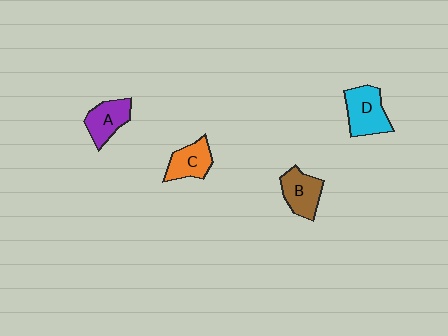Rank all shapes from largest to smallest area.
From largest to smallest: D (cyan), B (brown), A (purple), C (orange).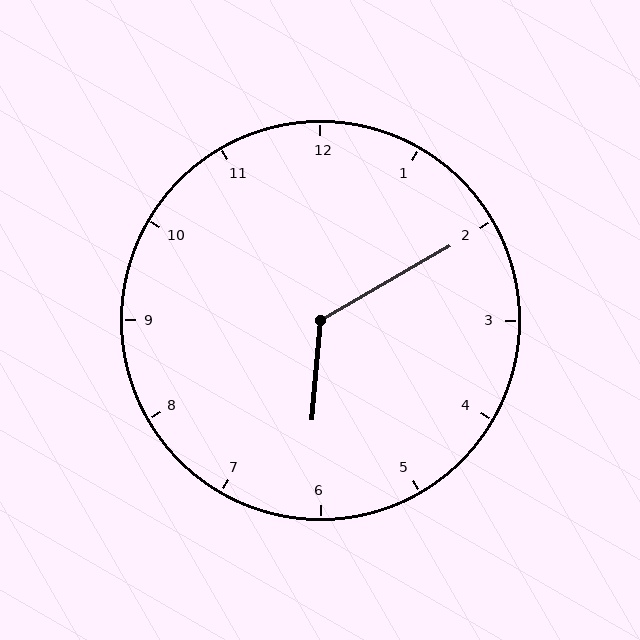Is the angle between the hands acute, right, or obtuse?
It is obtuse.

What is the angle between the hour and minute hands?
Approximately 125 degrees.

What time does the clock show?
6:10.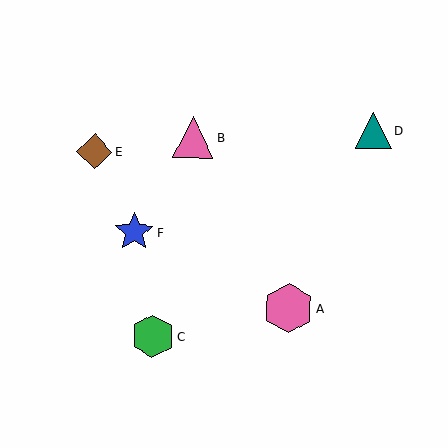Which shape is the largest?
The pink hexagon (labeled A) is the largest.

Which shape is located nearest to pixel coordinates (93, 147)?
The brown diamond (labeled E) at (95, 152) is nearest to that location.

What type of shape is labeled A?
Shape A is a pink hexagon.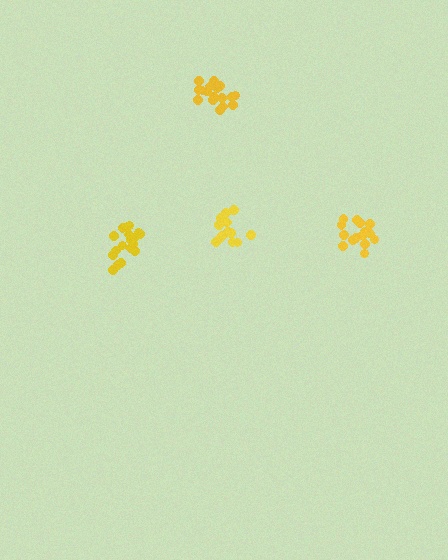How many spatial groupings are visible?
There are 4 spatial groupings.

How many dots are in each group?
Group 1: 13 dots, Group 2: 16 dots, Group 3: 19 dots, Group 4: 17 dots (65 total).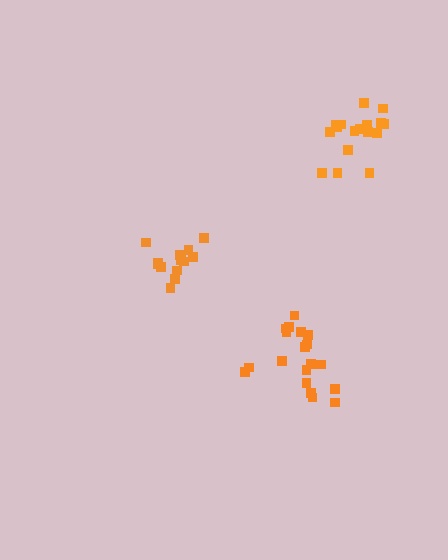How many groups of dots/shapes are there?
There are 3 groups.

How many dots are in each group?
Group 1: 19 dots, Group 2: 13 dots, Group 3: 17 dots (49 total).